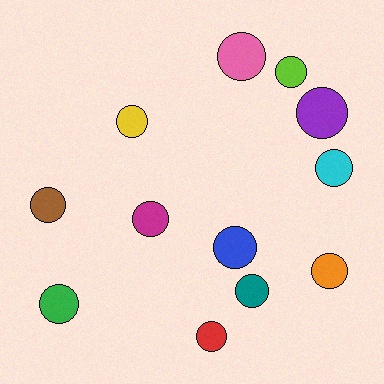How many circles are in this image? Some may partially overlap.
There are 12 circles.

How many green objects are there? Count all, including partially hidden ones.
There is 1 green object.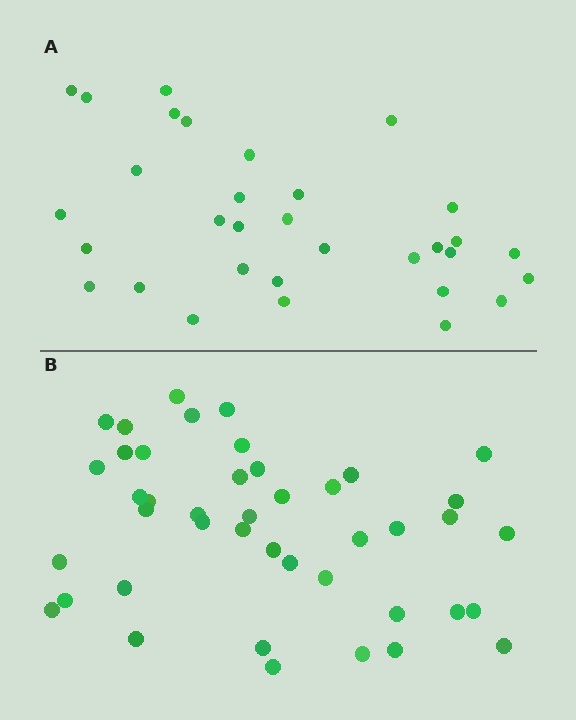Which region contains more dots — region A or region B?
Region B (the bottom region) has more dots.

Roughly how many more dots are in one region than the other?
Region B has roughly 12 or so more dots than region A.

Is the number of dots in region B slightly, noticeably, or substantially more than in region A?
Region B has noticeably more, but not dramatically so. The ratio is roughly 1.3 to 1.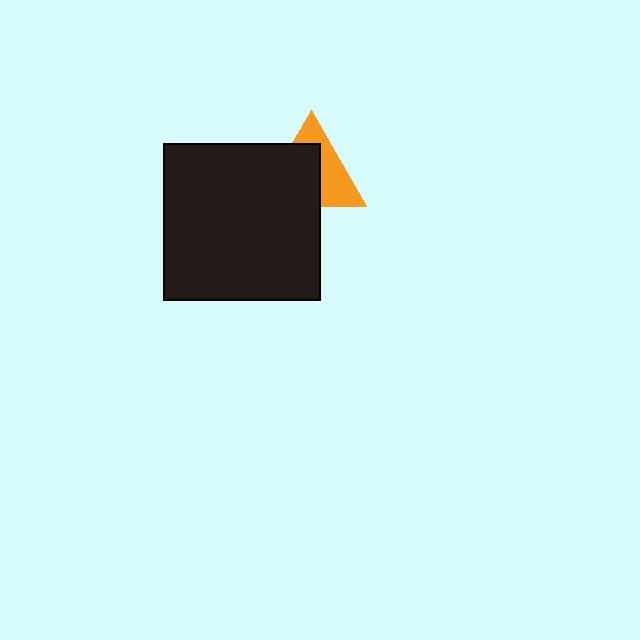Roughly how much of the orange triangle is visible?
A small part of it is visible (roughly 44%).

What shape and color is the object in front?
The object in front is a black square.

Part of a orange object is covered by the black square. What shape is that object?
It is a triangle.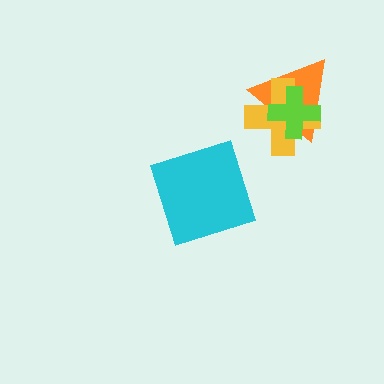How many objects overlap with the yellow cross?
2 objects overlap with the yellow cross.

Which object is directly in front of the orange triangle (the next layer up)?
The yellow cross is directly in front of the orange triangle.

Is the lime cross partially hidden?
No, no other shape covers it.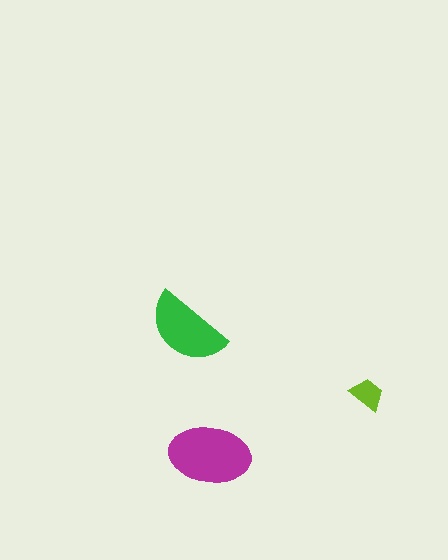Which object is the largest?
The magenta ellipse.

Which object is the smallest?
The lime trapezoid.